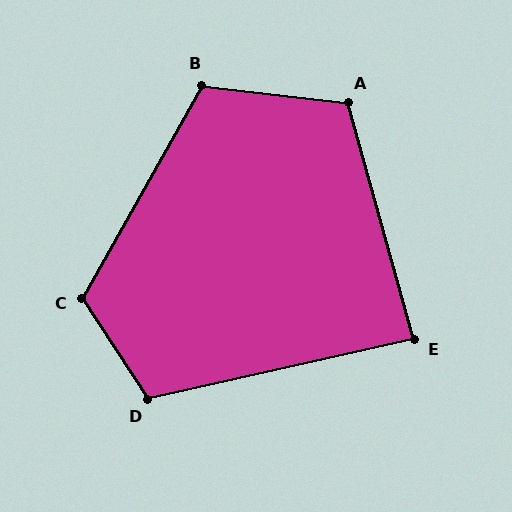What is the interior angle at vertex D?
Approximately 111 degrees (obtuse).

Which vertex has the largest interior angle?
C, at approximately 117 degrees.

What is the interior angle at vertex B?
Approximately 113 degrees (obtuse).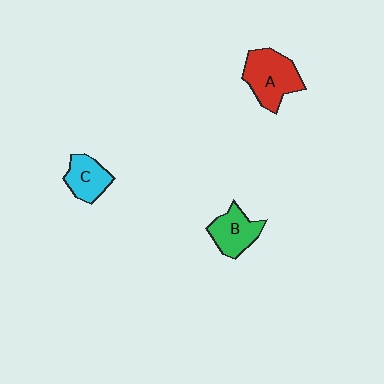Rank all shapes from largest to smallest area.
From largest to smallest: A (red), B (green), C (cyan).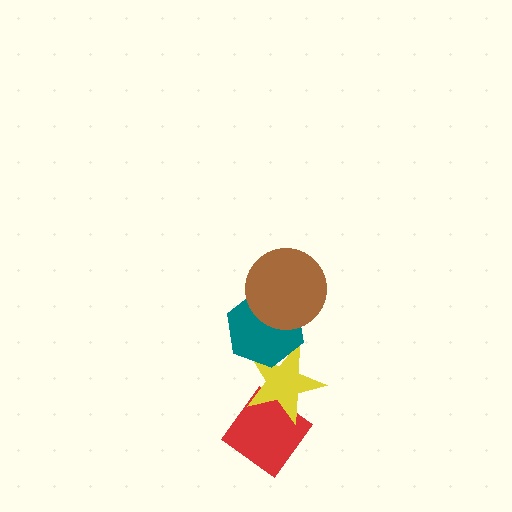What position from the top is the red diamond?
The red diamond is 4th from the top.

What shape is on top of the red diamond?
The yellow star is on top of the red diamond.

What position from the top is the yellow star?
The yellow star is 3rd from the top.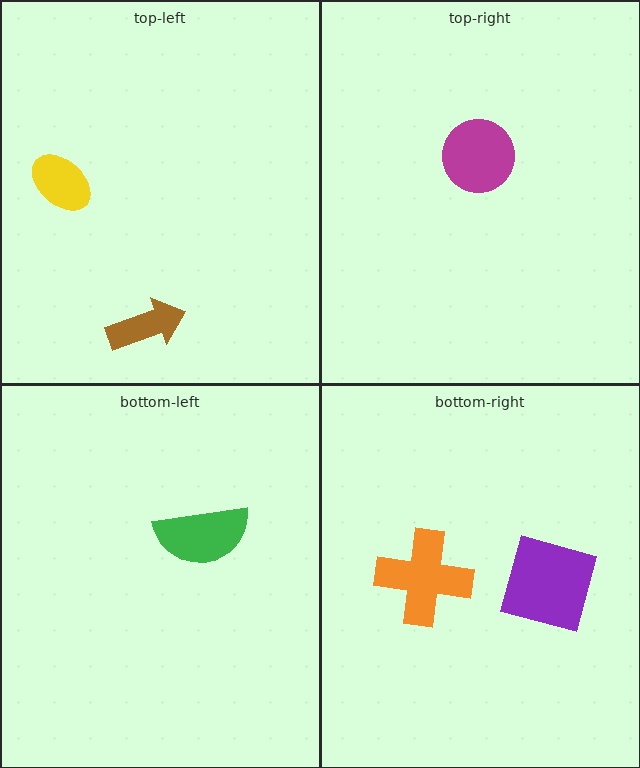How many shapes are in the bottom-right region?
2.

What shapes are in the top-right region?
The magenta circle.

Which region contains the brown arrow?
The top-left region.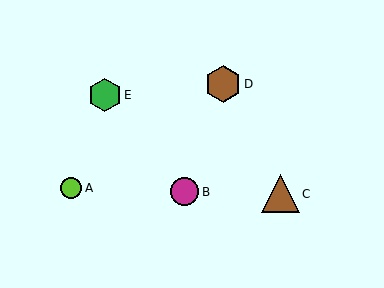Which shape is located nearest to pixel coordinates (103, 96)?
The green hexagon (labeled E) at (105, 95) is nearest to that location.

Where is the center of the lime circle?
The center of the lime circle is at (71, 188).